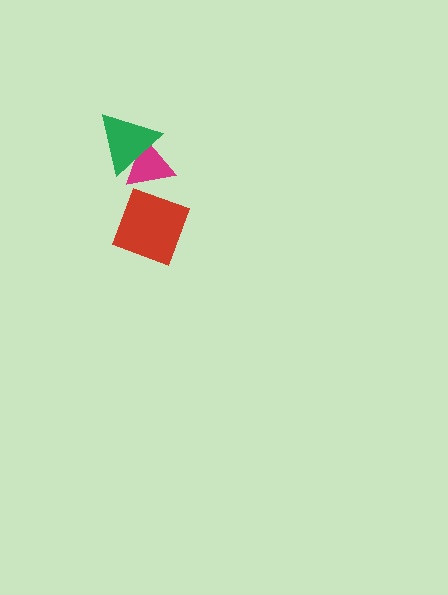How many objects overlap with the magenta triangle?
2 objects overlap with the magenta triangle.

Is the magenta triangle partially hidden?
Yes, it is partially covered by another shape.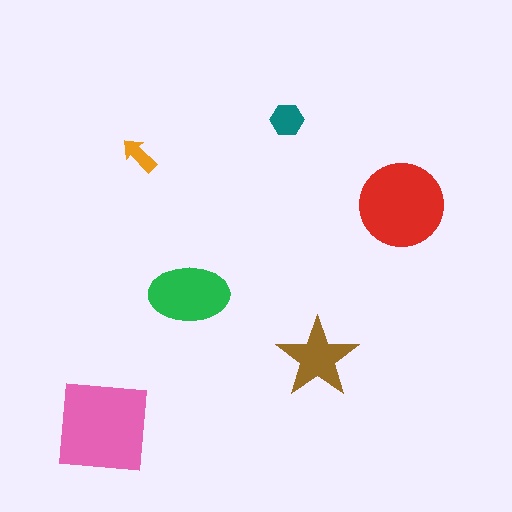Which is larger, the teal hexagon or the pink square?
The pink square.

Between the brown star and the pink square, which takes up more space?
The pink square.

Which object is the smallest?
The orange arrow.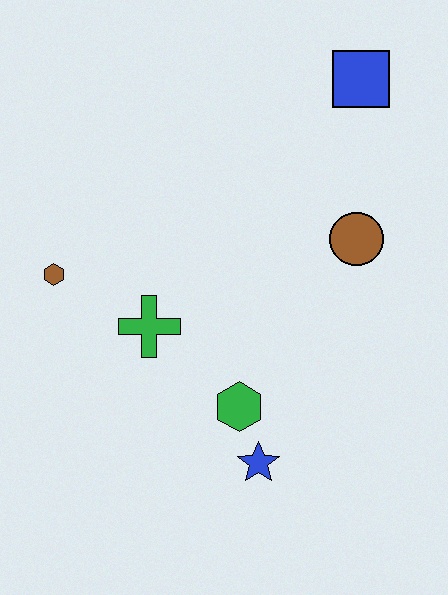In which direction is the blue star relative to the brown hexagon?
The blue star is to the right of the brown hexagon.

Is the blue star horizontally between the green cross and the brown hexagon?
No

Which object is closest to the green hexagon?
The blue star is closest to the green hexagon.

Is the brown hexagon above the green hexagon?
Yes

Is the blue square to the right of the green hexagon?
Yes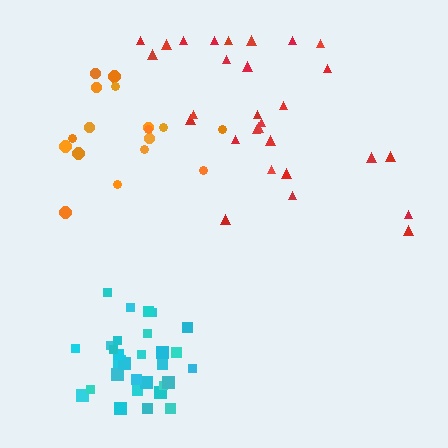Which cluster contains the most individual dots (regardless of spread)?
Cyan (30).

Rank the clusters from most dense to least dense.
cyan, orange, red.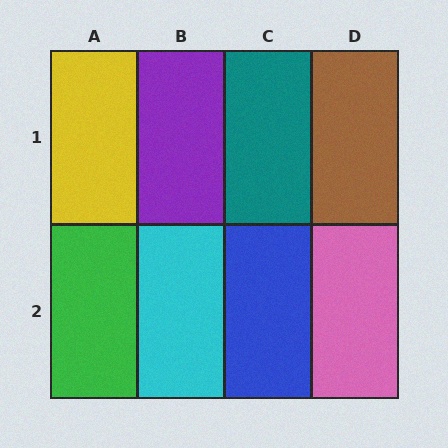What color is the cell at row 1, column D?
Brown.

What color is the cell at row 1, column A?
Yellow.